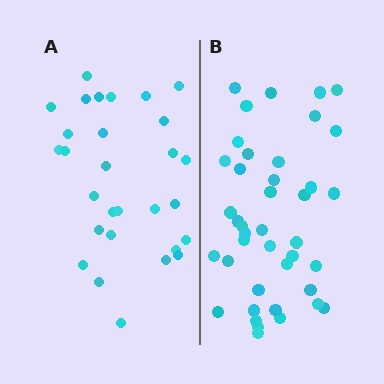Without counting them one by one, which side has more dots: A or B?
Region B (the right region) has more dots.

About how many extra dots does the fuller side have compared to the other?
Region B has roughly 12 or so more dots than region A.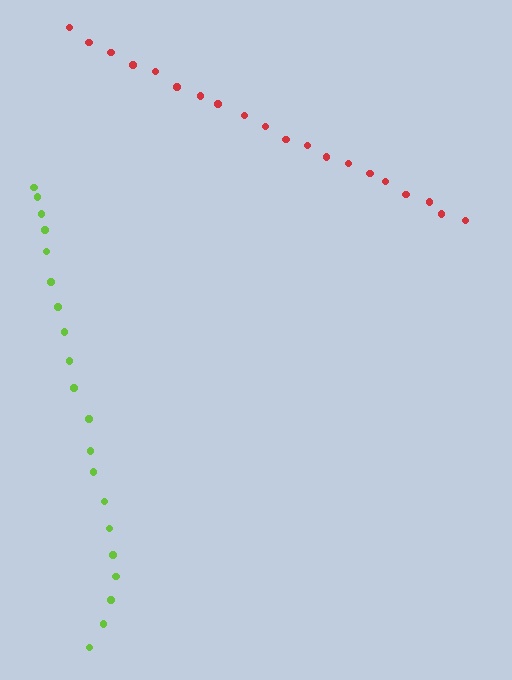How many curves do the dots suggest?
There are 2 distinct paths.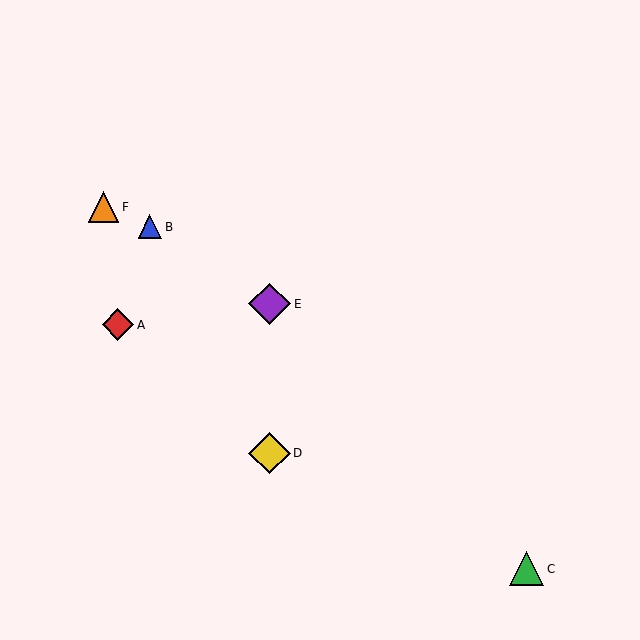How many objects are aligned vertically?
2 objects (D, E) are aligned vertically.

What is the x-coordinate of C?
Object C is at x≈527.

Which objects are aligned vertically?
Objects D, E are aligned vertically.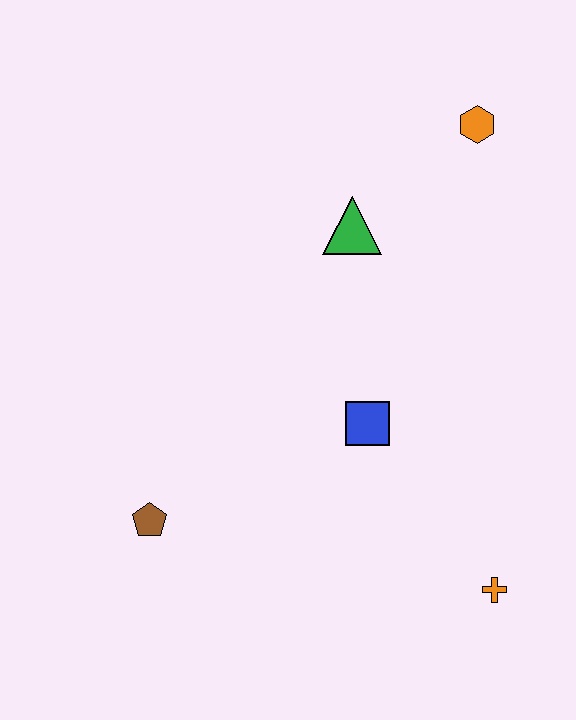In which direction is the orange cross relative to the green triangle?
The orange cross is below the green triangle.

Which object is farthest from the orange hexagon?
The brown pentagon is farthest from the orange hexagon.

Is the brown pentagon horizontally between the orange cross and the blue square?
No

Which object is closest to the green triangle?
The orange hexagon is closest to the green triangle.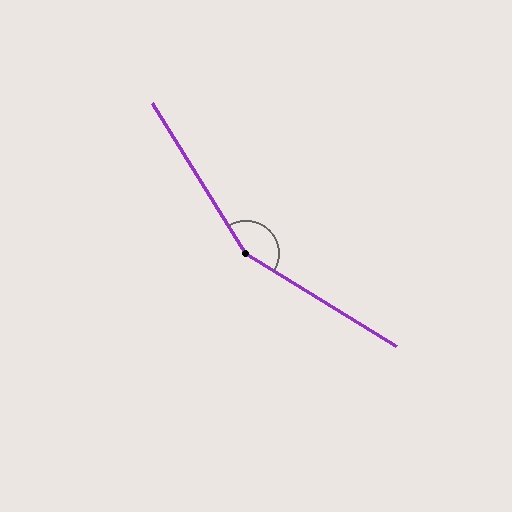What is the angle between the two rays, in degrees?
Approximately 154 degrees.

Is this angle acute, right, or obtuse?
It is obtuse.